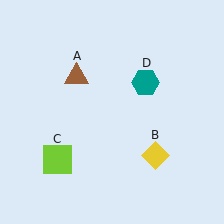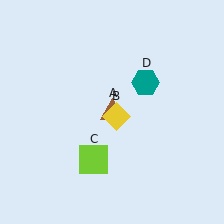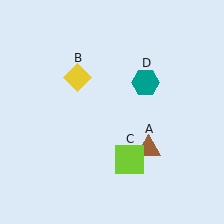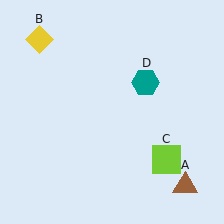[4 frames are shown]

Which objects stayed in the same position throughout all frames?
Teal hexagon (object D) remained stationary.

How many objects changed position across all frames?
3 objects changed position: brown triangle (object A), yellow diamond (object B), lime square (object C).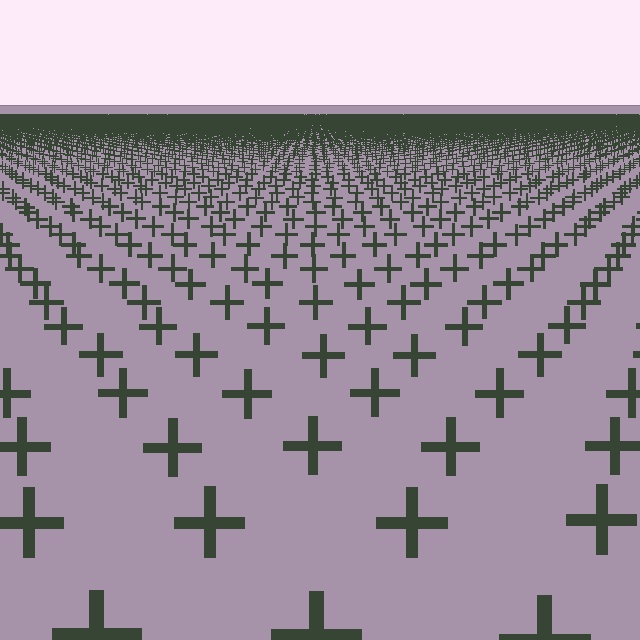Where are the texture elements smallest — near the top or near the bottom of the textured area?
Near the top.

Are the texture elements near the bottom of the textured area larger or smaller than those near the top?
Larger. Near the bottom, elements are closer to the viewer and appear at a bigger on-screen size.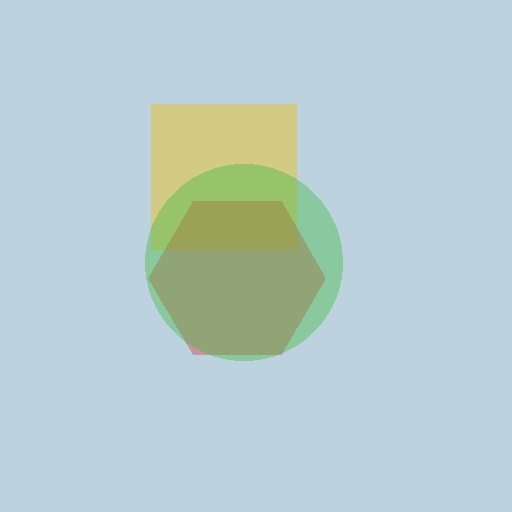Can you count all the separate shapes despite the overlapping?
Yes, there are 3 separate shapes.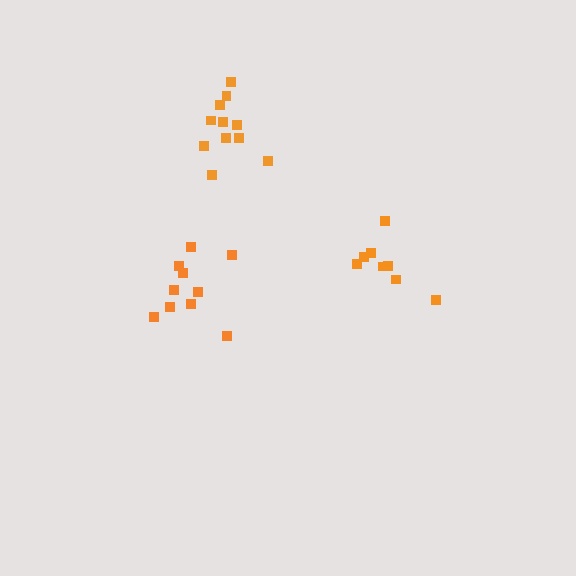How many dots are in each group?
Group 1: 8 dots, Group 2: 10 dots, Group 3: 11 dots (29 total).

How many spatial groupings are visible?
There are 3 spatial groupings.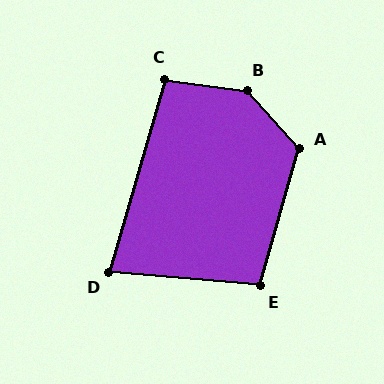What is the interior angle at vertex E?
Approximately 101 degrees (obtuse).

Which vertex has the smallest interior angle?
D, at approximately 79 degrees.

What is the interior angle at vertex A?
Approximately 122 degrees (obtuse).